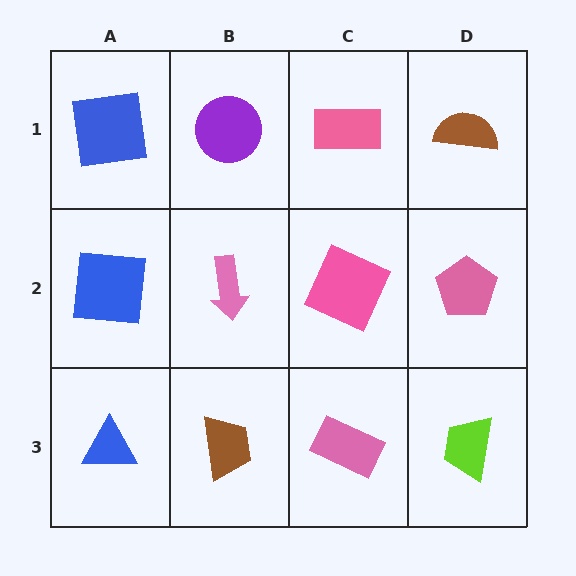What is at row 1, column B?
A purple circle.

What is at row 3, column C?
A pink rectangle.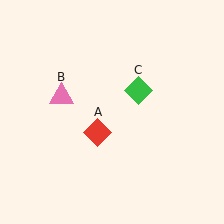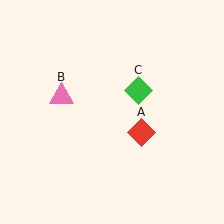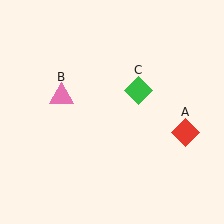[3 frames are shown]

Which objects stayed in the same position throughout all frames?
Pink triangle (object B) and green diamond (object C) remained stationary.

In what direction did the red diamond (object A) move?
The red diamond (object A) moved right.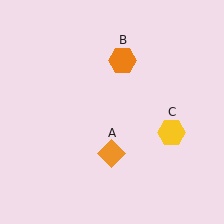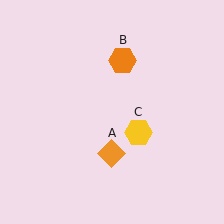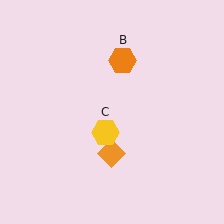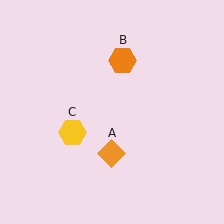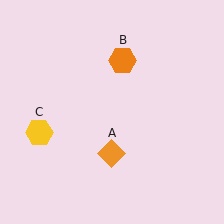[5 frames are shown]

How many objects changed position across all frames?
1 object changed position: yellow hexagon (object C).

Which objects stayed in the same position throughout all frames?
Orange diamond (object A) and orange hexagon (object B) remained stationary.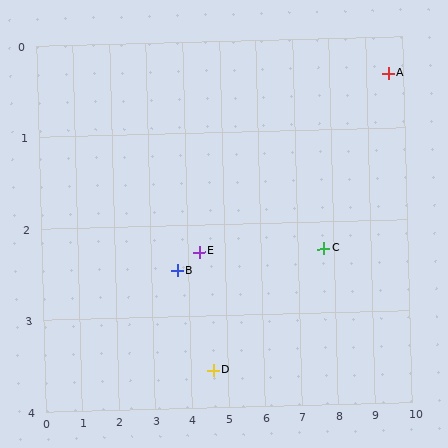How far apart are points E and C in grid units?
Points E and C are about 3.4 grid units apart.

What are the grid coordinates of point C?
Point C is at approximately (7.7, 2.3).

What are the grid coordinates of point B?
Point B is at approximately (3.7, 2.5).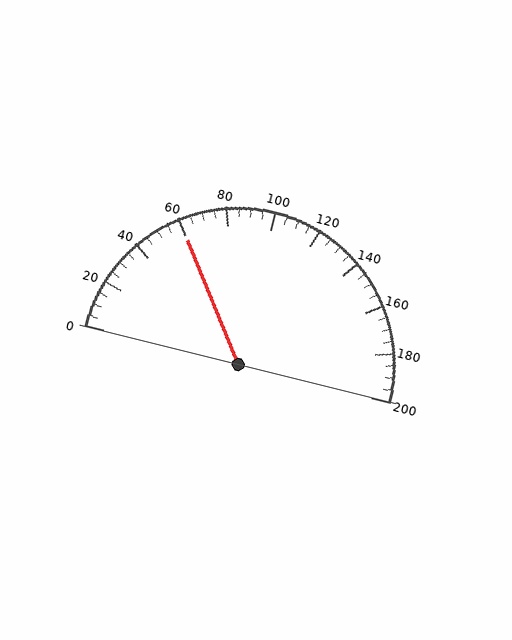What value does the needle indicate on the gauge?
The needle indicates approximately 60.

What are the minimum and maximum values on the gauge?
The gauge ranges from 0 to 200.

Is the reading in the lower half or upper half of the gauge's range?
The reading is in the lower half of the range (0 to 200).